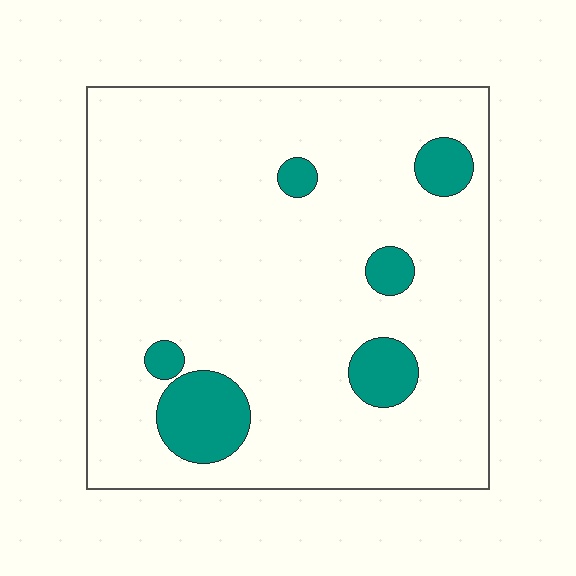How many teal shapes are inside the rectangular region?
6.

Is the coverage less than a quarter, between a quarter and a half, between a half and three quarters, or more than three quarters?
Less than a quarter.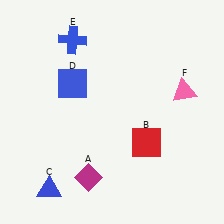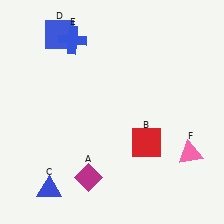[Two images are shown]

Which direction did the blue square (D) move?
The blue square (D) moved up.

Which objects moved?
The objects that moved are: the blue square (D), the pink triangle (F).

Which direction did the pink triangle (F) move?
The pink triangle (F) moved down.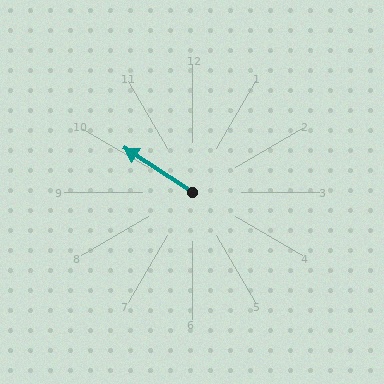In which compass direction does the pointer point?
Northwest.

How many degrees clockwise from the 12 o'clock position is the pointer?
Approximately 303 degrees.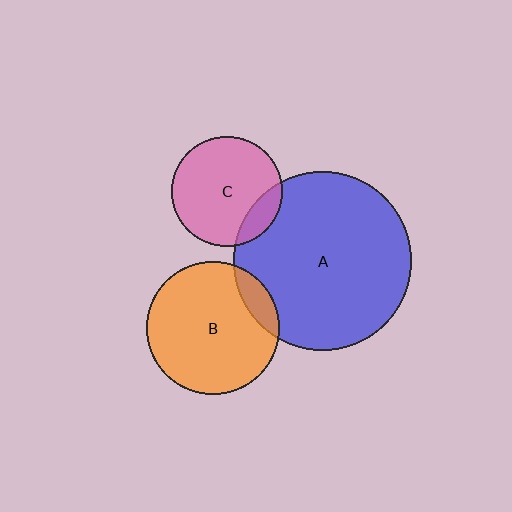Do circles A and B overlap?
Yes.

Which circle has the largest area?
Circle A (blue).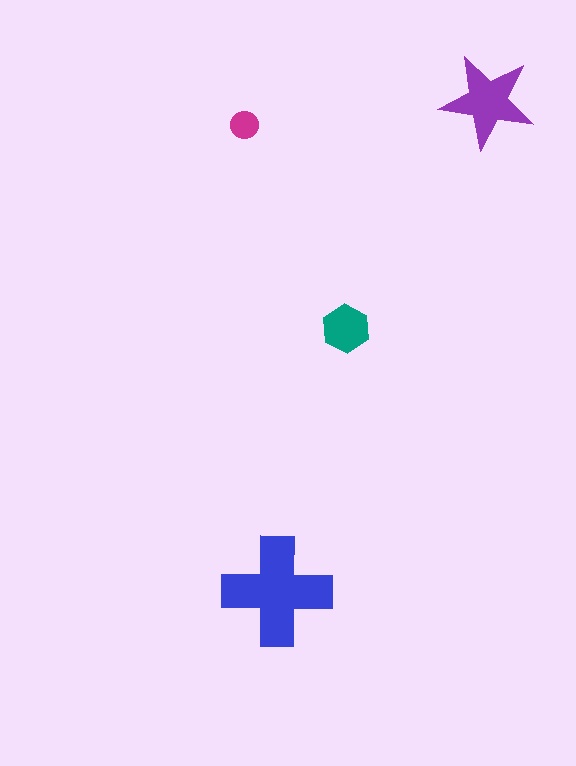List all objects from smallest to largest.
The magenta circle, the teal hexagon, the purple star, the blue cross.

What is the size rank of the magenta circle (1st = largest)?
4th.